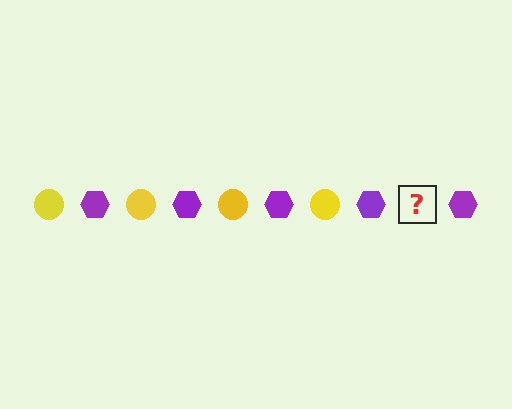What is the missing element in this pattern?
The missing element is a yellow circle.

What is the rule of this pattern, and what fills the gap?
The rule is that the pattern alternates between yellow circle and purple hexagon. The gap should be filled with a yellow circle.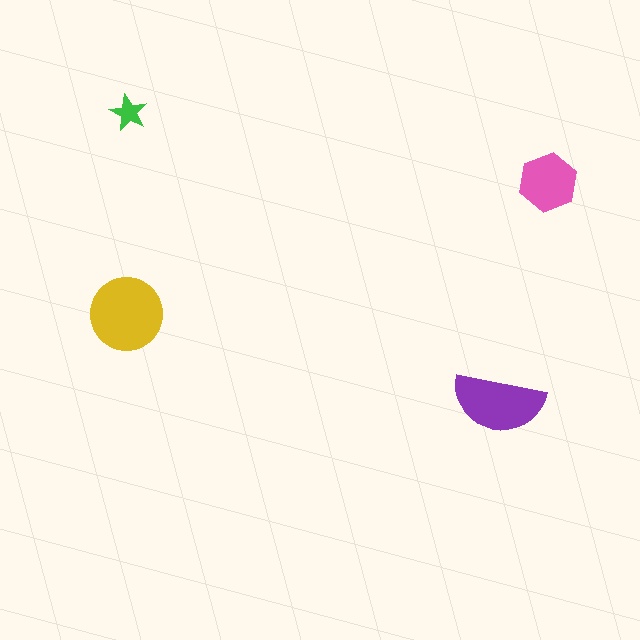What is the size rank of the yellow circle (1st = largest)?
1st.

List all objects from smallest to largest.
The green star, the pink hexagon, the purple semicircle, the yellow circle.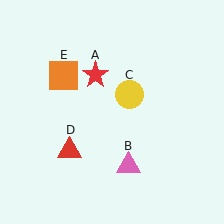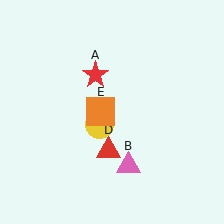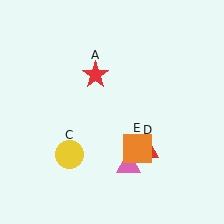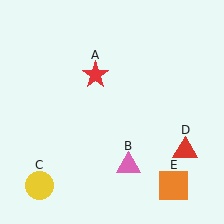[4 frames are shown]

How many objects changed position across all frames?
3 objects changed position: yellow circle (object C), red triangle (object D), orange square (object E).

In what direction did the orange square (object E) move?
The orange square (object E) moved down and to the right.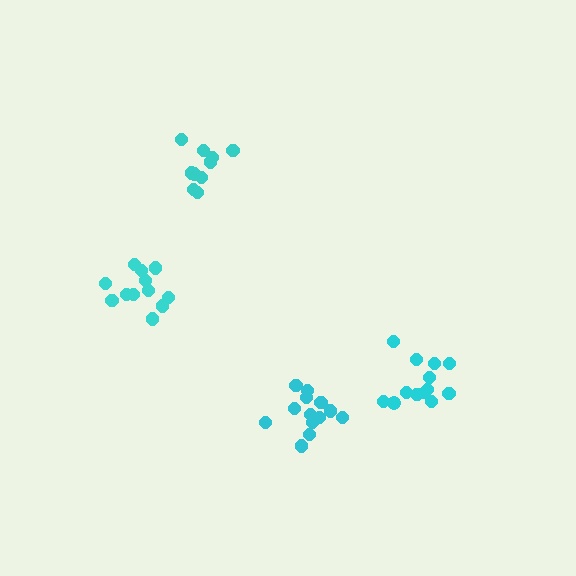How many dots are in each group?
Group 1: 13 dots, Group 2: 10 dots, Group 3: 13 dots, Group 4: 12 dots (48 total).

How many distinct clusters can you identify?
There are 4 distinct clusters.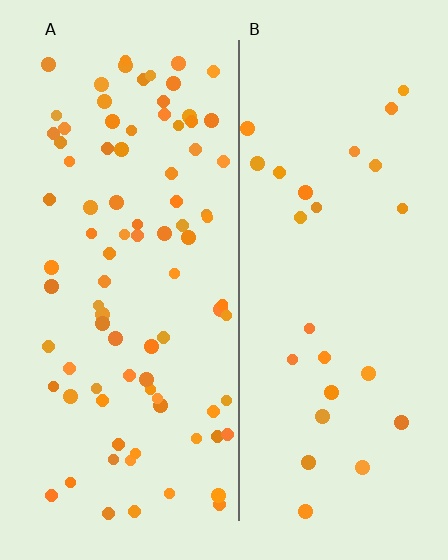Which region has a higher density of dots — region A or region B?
A (the left).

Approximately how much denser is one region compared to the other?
Approximately 3.3× — region A over region B.